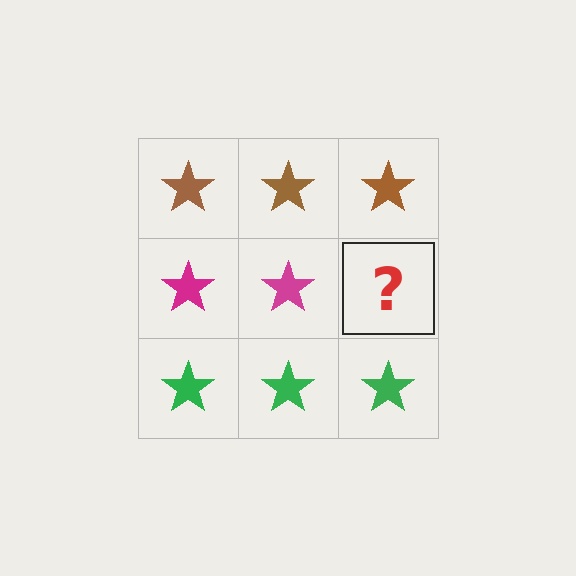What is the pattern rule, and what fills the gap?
The rule is that each row has a consistent color. The gap should be filled with a magenta star.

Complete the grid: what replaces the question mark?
The question mark should be replaced with a magenta star.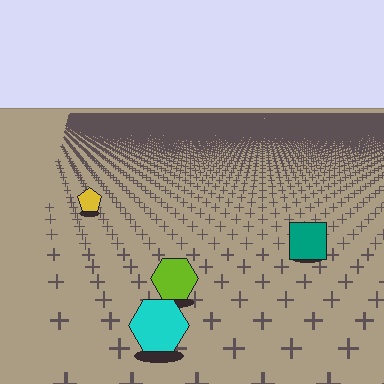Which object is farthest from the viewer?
The yellow pentagon is farthest from the viewer. It appears smaller and the ground texture around it is denser.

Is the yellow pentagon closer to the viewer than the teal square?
No. The teal square is closer — you can tell from the texture gradient: the ground texture is coarser near it.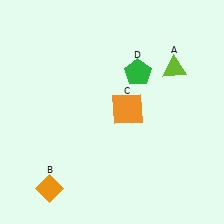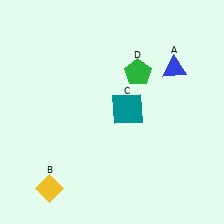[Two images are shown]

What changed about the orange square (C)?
In Image 1, C is orange. In Image 2, it changed to teal.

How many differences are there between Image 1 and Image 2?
There are 3 differences between the two images.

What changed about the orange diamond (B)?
In Image 1, B is orange. In Image 2, it changed to yellow.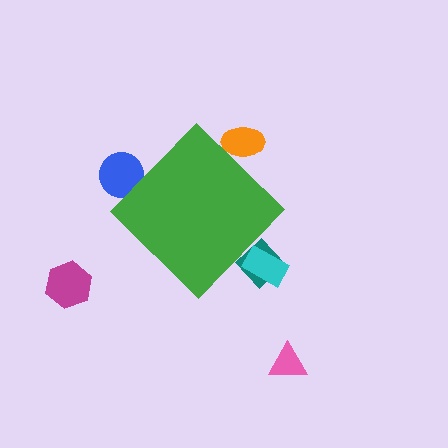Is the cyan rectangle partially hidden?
Yes, the cyan rectangle is partially hidden behind the green diamond.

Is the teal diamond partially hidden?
Yes, the teal diamond is partially hidden behind the green diamond.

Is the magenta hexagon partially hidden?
No, the magenta hexagon is fully visible.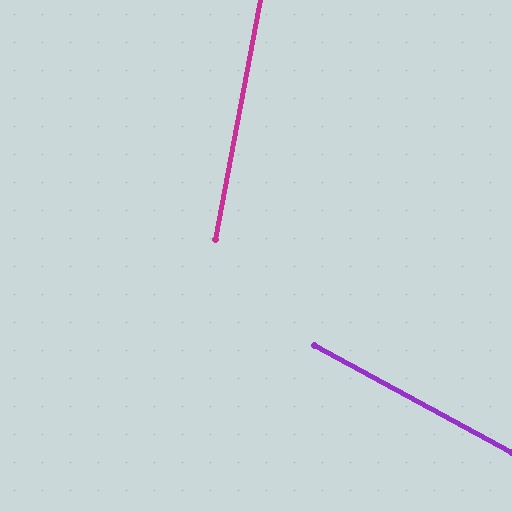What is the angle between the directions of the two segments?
Approximately 72 degrees.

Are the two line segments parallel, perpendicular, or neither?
Neither parallel nor perpendicular — they differ by about 72°.